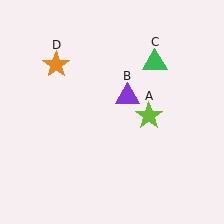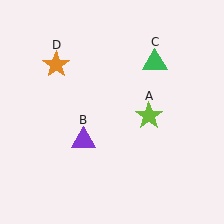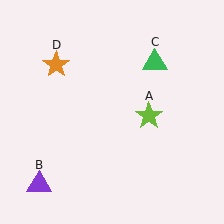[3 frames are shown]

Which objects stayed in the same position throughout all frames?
Lime star (object A) and green triangle (object C) and orange star (object D) remained stationary.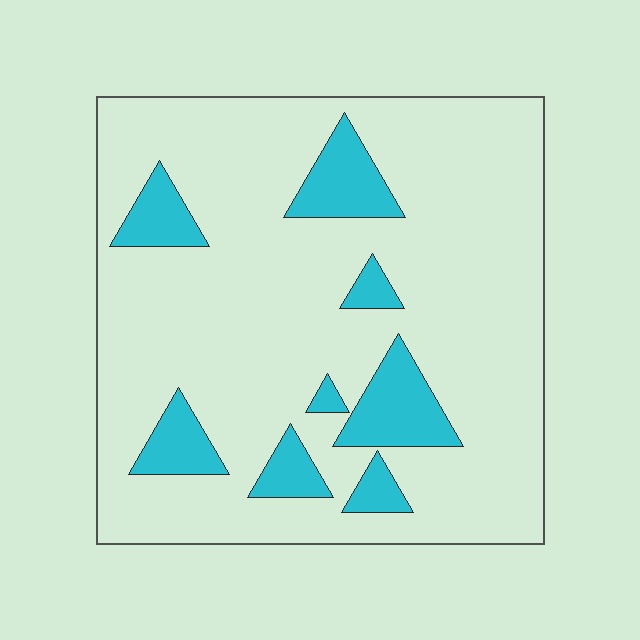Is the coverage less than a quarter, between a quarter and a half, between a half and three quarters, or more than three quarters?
Less than a quarter.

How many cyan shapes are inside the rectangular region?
8.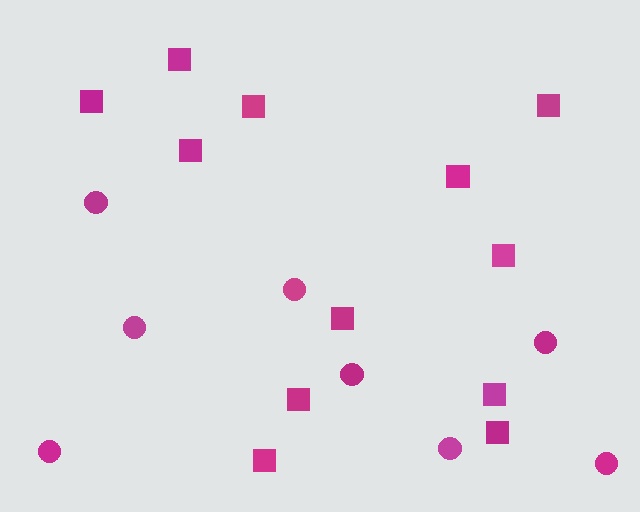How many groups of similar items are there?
There are 2 groups: one group of circles (8) and one group of squares (12).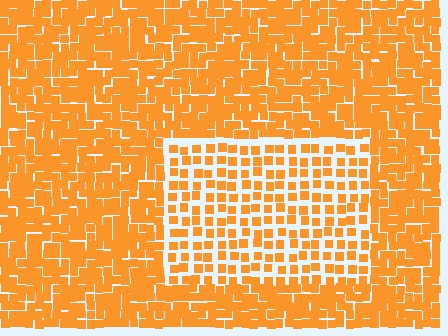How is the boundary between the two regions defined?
The boundary is defined by a change in element density (approximately 1.9x ratio). All elements are the same color, size, and shape.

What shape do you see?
I see a rectangle.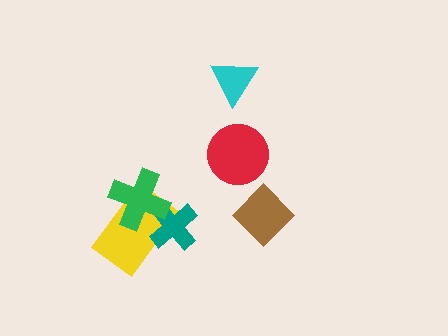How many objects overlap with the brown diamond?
0 objects overlap with the brown diamond.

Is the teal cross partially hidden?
Yes, it is partially covered by another shape.